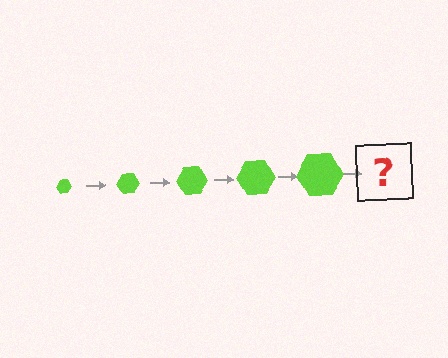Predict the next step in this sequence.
The next step is a lime hexagon, larger than the previous one.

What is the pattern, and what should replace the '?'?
The pattern is that the hexagon gets progressively larger each step. The '?' should be a lime hexagon, larger than the previous one.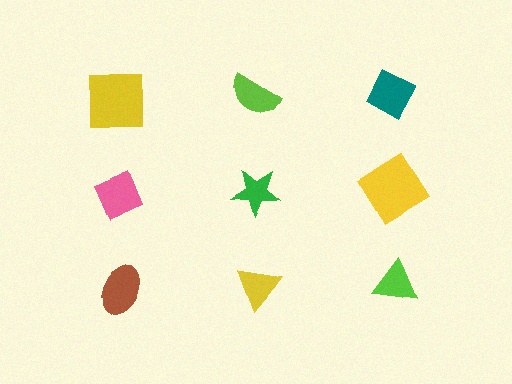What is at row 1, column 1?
A yellow square.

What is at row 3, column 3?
A lime triangle.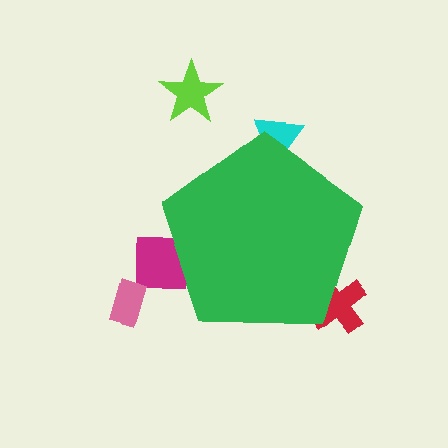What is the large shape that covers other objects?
A green pentagon.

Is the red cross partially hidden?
Yes, the red cross is partially hidden behind the green pentagon.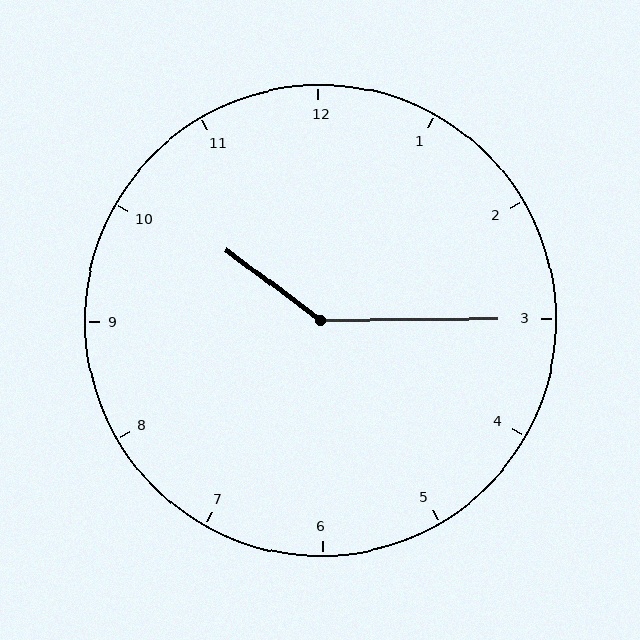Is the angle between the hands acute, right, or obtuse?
It is obtuse.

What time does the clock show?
10:15.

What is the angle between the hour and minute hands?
Approximately 142 degrees.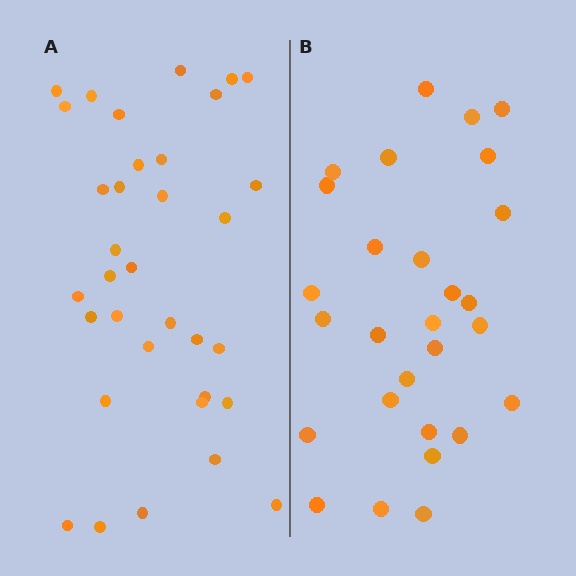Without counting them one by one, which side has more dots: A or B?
Region A (the left region) has more dots.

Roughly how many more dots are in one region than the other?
Region A has about 6 more dots than region B.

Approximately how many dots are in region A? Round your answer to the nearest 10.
About 30 dots. (The exact count is 34, which rounds to 30.)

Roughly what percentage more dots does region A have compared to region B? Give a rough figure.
About 20% more.